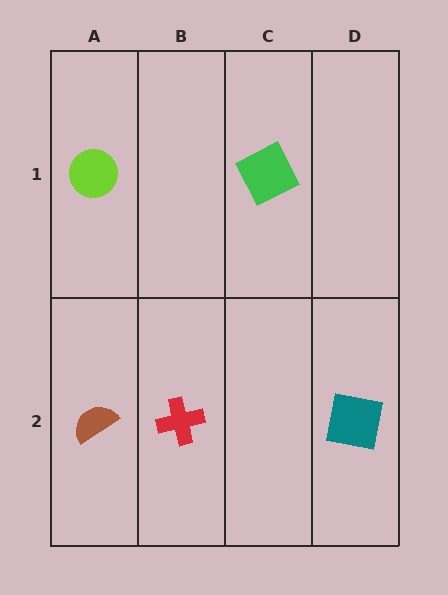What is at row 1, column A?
A lime circle.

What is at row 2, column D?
A teal square.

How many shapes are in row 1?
2 shapes.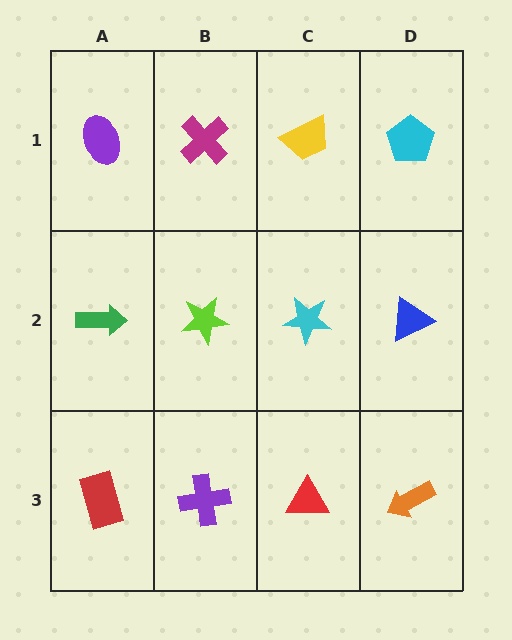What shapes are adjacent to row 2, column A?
A purple ellipse (row 1, column A), a red rectangle (row 3, column A), a lime star (row 2, column B).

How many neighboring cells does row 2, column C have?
4.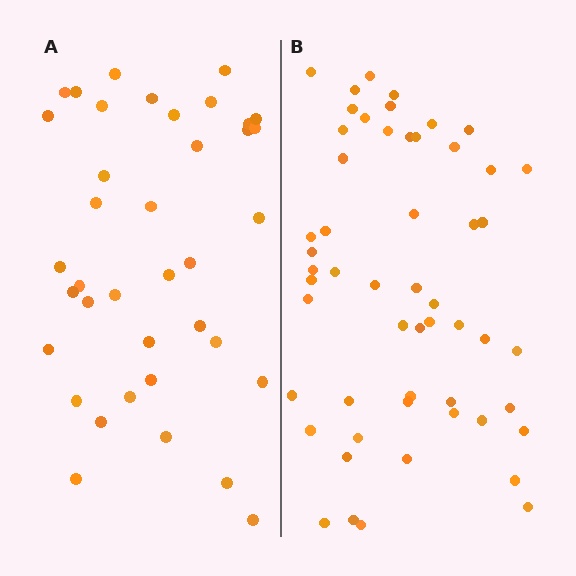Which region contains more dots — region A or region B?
Region B (the right region) has more dots.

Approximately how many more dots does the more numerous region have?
Region B has approximately 15 more dots than region A.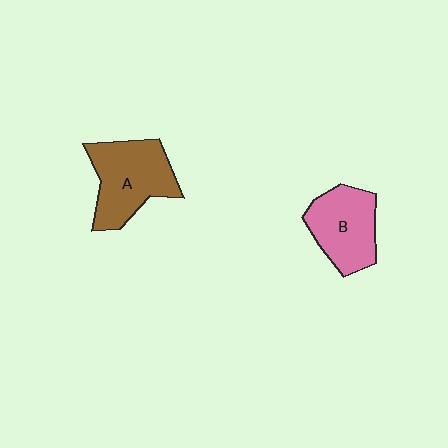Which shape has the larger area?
Shape A (brown).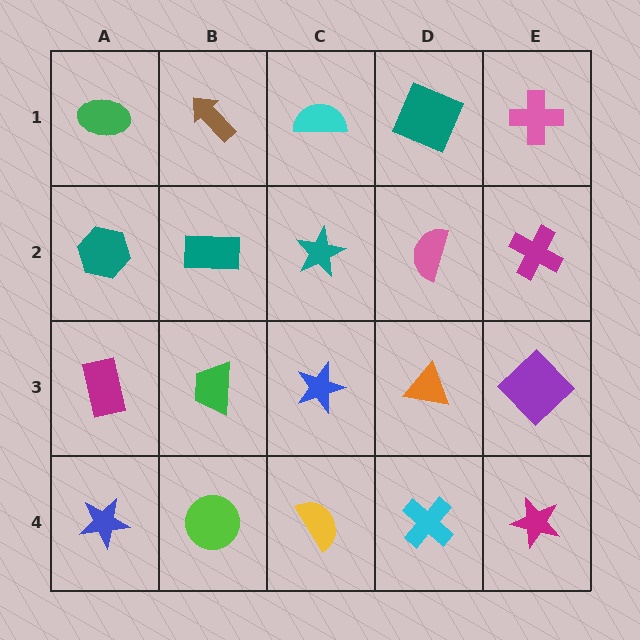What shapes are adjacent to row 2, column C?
A cyan semicircle (row 1, column C), a blue star (row 3, column C), a teal rectangle (row 2, column B), a pink semicircle (row 2, column D).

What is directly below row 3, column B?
A lime circle.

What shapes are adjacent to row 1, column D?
A pink semicircle (row 2, column D), a cyan semicircle (row 1, column C), a pink cross (row 1, column E).